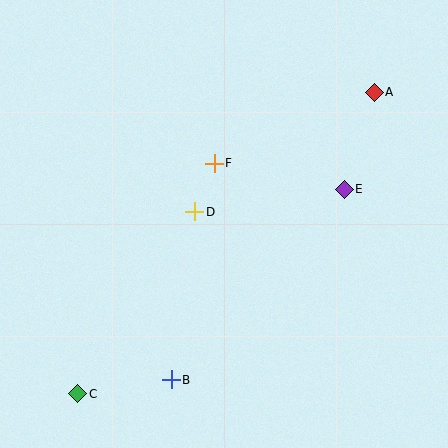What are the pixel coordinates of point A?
Point A is at (374, 92).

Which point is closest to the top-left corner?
Point F is closest to the top-left corner.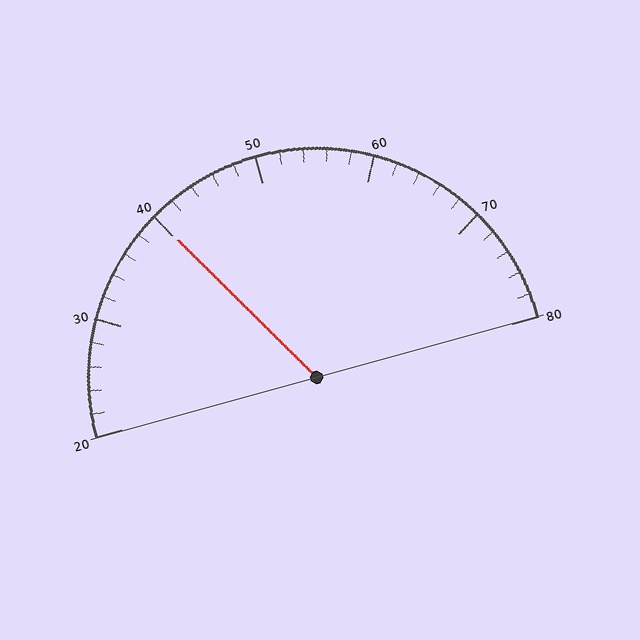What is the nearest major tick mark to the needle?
The nearest major tick mark is 40.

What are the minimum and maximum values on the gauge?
The gauge ranges from 20 to 80.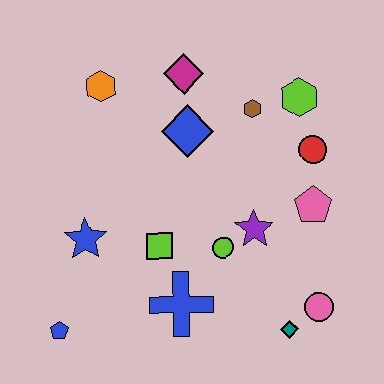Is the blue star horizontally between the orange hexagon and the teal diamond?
No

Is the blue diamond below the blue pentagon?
No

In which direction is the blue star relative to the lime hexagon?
The blue star is to the left of the lime hexagon.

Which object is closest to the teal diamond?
The pink circle is closest to the teal diamond.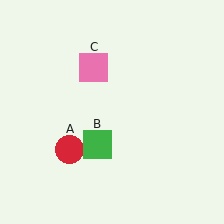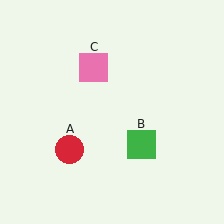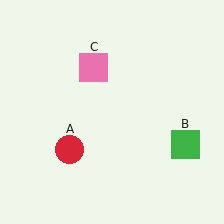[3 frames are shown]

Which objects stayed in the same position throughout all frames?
Red circle (object A) and pink square (object C) remained stationary.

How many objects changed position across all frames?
1 object changed position: green square (object B).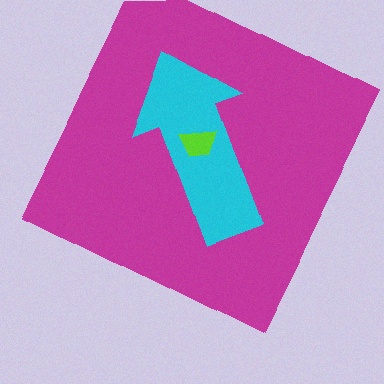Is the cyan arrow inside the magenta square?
Yes.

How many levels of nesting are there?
3.